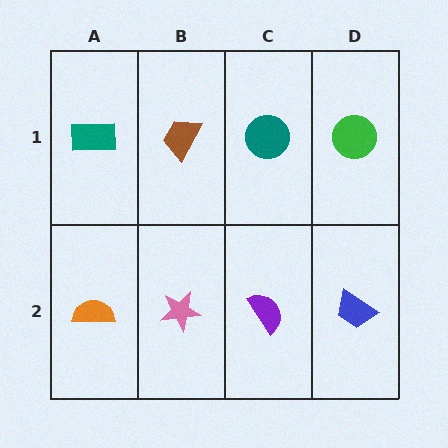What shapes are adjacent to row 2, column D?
A green circle (row 1, column D), a purple semicircle (row 2, column C).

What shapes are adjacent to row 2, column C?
A teal circle (row 1, column C), a pink star (row 2, column B), a blue trapezoid (row 2, column D).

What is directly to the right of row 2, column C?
A blue trapezoid.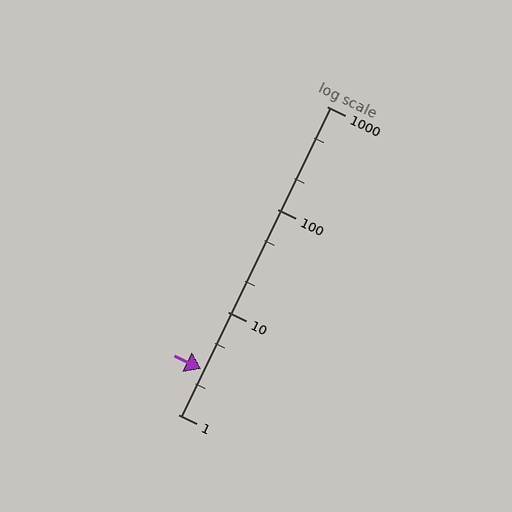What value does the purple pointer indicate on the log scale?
The pointer indicates approximately 2.8.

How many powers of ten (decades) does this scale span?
The scale spans 3 decades, from 1 to 1000.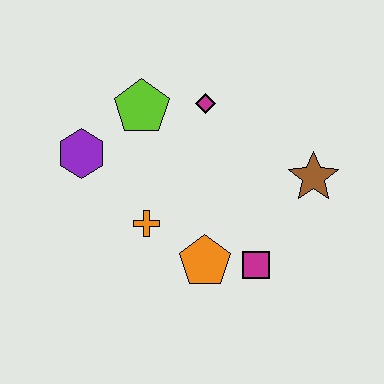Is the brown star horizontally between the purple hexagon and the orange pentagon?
No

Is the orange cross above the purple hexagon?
No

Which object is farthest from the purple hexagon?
The brown star is farthest from the purple hexagon.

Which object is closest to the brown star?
The magenta square is closest to the brown star.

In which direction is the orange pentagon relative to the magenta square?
The orange pentagon is to the left of the magenta square.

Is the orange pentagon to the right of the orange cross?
Yes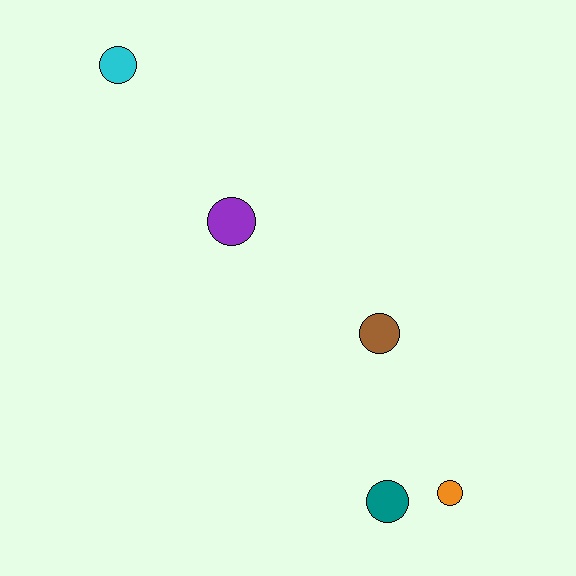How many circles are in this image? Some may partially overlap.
There are 5 circles.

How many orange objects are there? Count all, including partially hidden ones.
There is 1 orange object.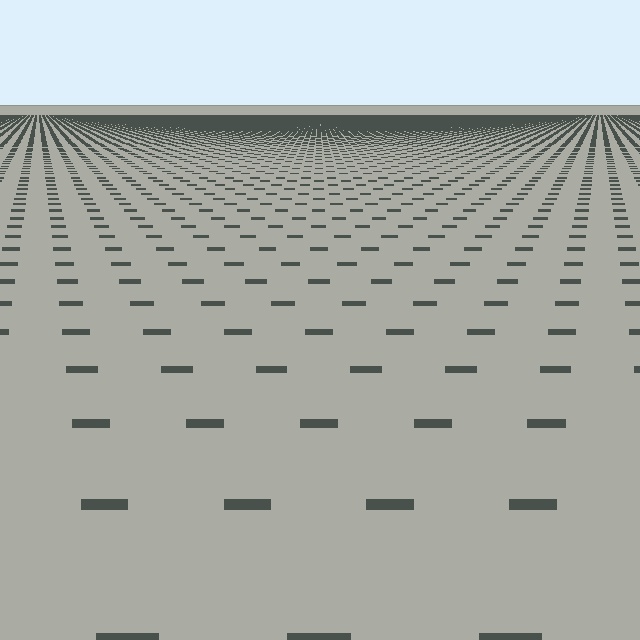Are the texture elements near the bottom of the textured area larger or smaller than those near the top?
Larger. Near the bottom, elements are closer to the viewer and appear at a bigger on-screen size.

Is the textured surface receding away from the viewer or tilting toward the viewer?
The surface is receding away from the viewer. Texture elements get smaller and denser toward the top.